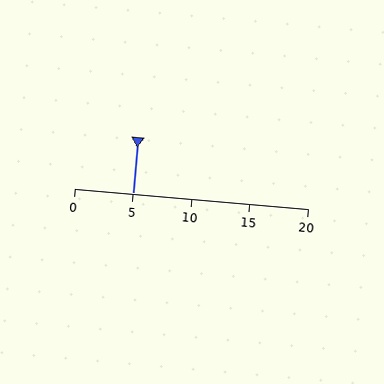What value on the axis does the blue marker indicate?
The marker indicates approximately 5.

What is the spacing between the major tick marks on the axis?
The major ticks are spaced 5 apart.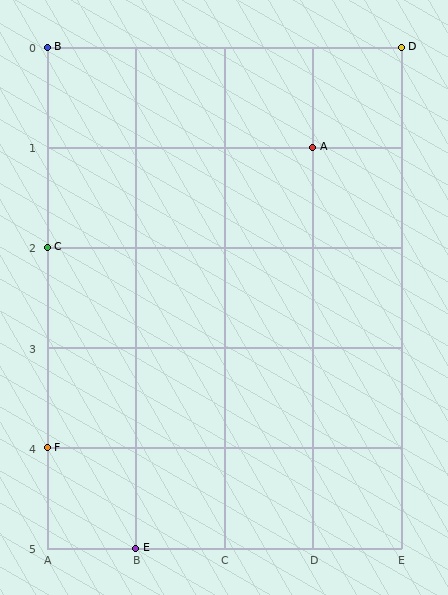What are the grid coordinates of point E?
Point E is at grid coordinates (B, 5).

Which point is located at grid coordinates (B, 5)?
Point E is at (B, 5).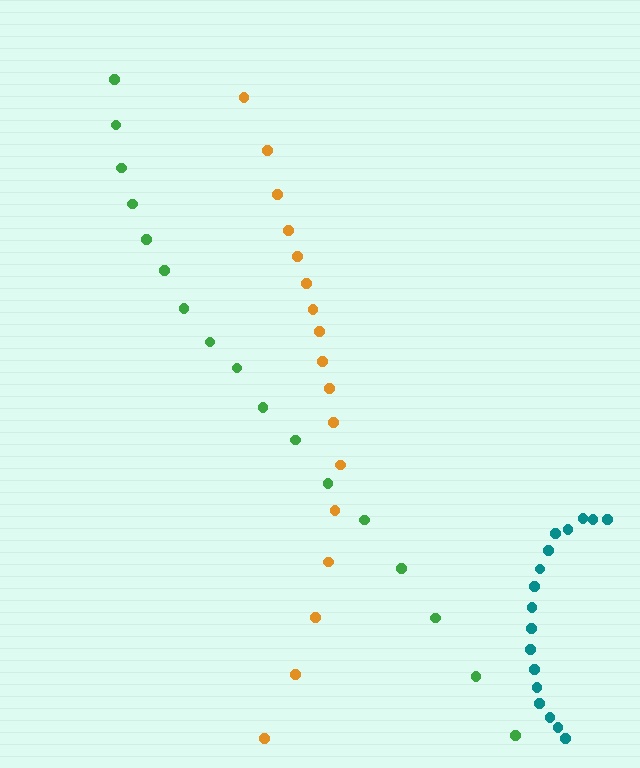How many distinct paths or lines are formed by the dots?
There are 3 distinct paths.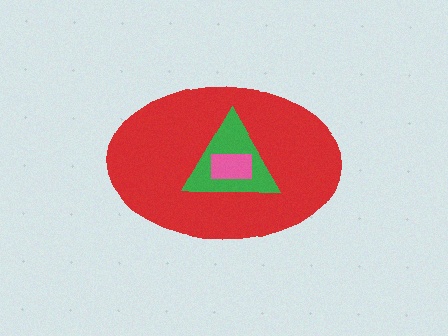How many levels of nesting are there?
3.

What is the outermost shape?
The red ellipse.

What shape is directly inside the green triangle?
The pink rectangle.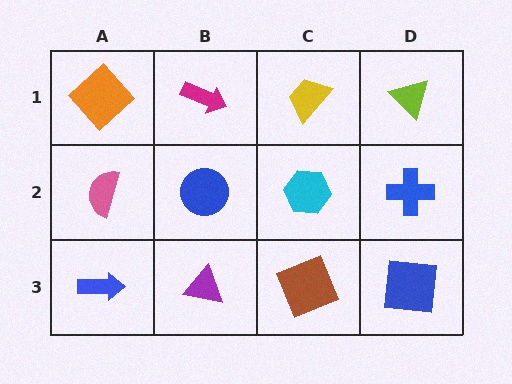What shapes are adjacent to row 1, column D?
A blue cross (row 2, column D), a yellow trapezoid (row 1, column C).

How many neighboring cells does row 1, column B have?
3.